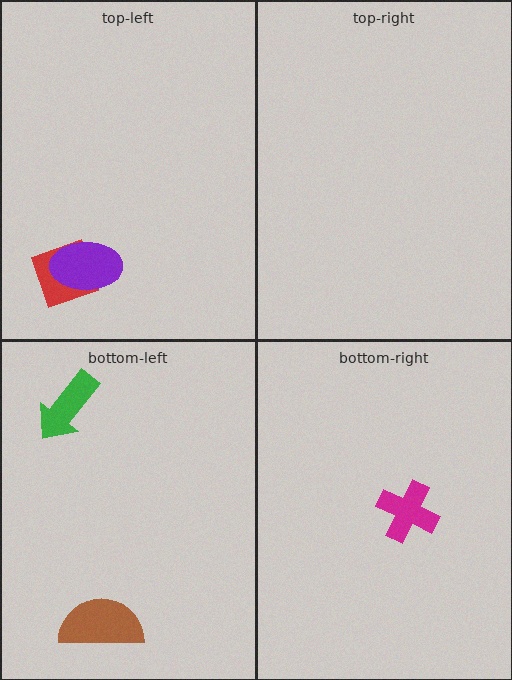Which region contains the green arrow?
The bottom-left region.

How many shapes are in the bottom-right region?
1.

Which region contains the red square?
The top-left region.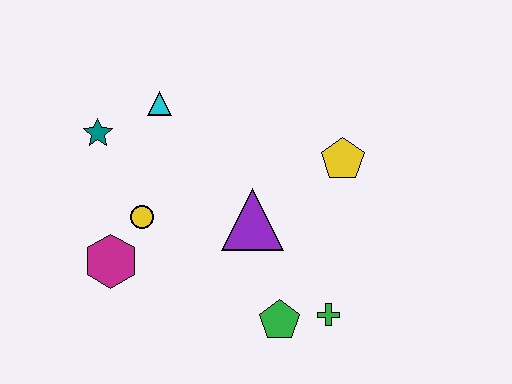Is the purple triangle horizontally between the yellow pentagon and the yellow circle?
Yes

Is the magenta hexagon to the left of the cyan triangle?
Yes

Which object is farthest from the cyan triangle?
The green cross is farthest from the cyan triangle.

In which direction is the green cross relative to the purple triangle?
The green cross is below the purple triangle.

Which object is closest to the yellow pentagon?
The purple triangle is closest to the yellow pentagon.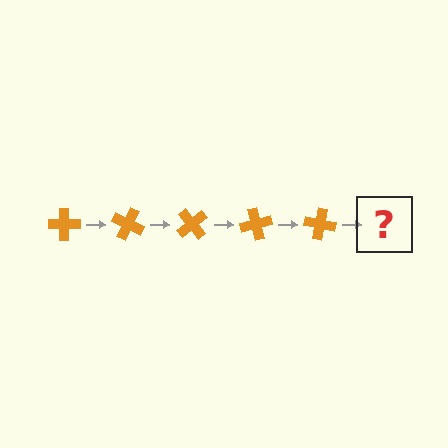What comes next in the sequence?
The next element should be an orange cross rotated 125 degrees.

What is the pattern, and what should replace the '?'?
The pattern is that the cross rotates 25 degrees each step. The '?' should be an orange cross rotated 125 degrees.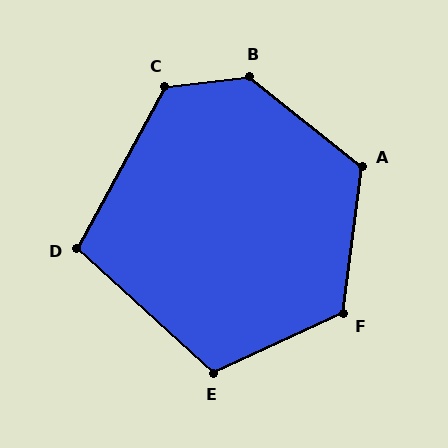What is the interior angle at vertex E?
Approximately 113 degrees (obtuse).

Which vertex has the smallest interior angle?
D, at approximately 104 degrees.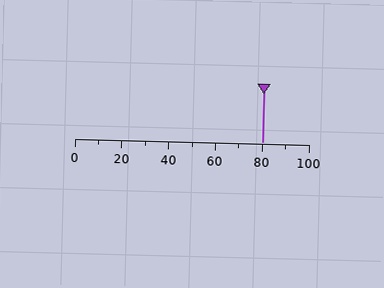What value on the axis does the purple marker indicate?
The marker indicates approximately 80.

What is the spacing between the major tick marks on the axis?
The major ticks are spaced 20 apart.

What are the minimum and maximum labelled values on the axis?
The axis runs from 0 to 100.